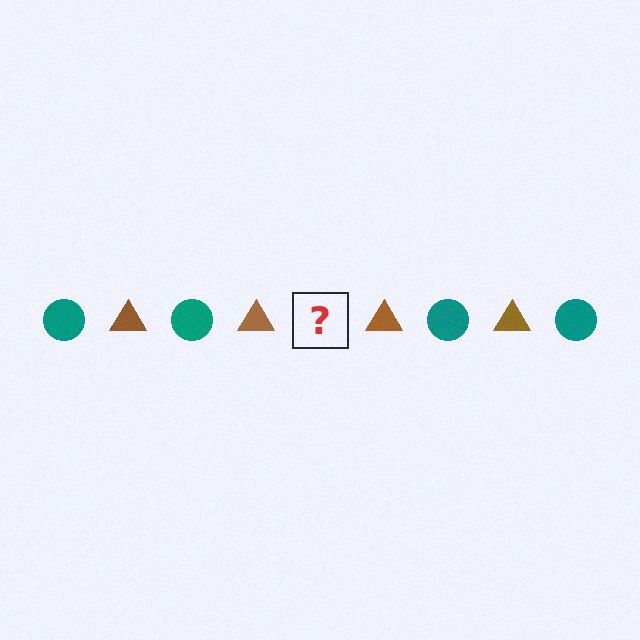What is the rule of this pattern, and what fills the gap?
The rule is that the pattern alternates between teal circle and brown triangle. The gap should be filled with a teal circle.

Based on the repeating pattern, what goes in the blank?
The blank should be a teal circle.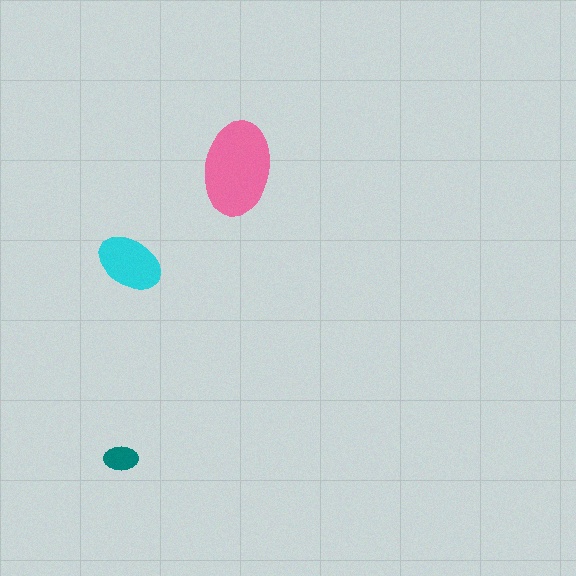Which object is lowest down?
The teal ellipse is bottommost.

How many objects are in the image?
There are 3 objects in the image.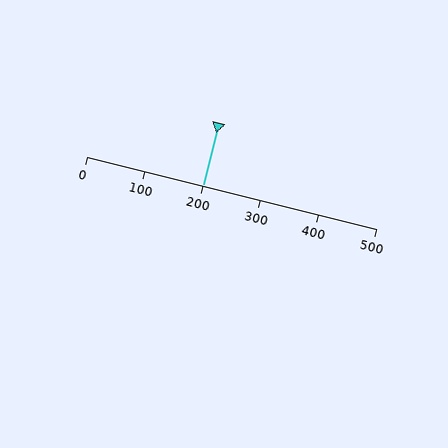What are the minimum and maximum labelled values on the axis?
The axis runs from 0 to 500.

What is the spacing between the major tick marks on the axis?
The major ticks are spaced 100 apart.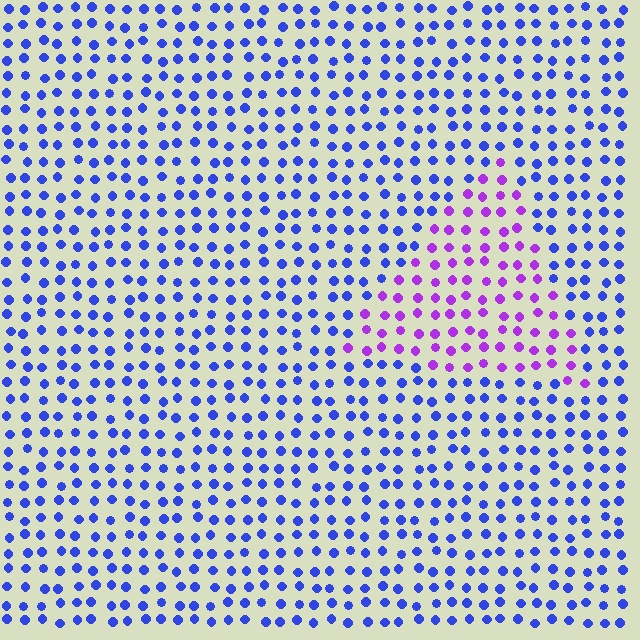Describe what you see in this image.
The image is filled with small blue elements in a uniform arrangement. A triangle-shaped region is visible where the elements are tinted to a slightly different hue, forming a subtle color boundary.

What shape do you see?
I see a triangle.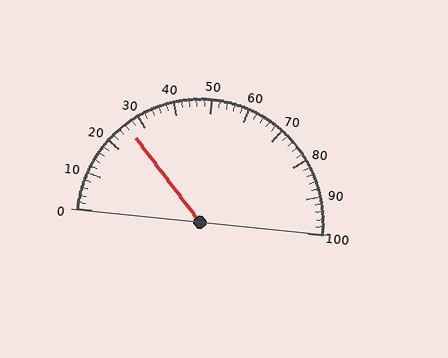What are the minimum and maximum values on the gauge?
The gauge ranges from 0 to 100.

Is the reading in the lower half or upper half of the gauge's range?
The reading is in the lower half of the range (0 to 100).